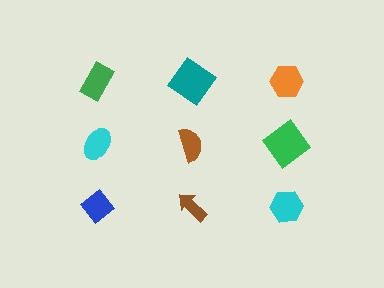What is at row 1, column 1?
A green rectangle.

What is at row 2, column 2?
A brown semicircle.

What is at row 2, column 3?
A green diamond.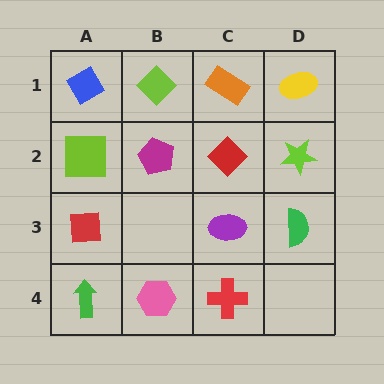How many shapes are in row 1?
4 shapes.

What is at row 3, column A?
A red square.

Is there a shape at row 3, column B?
No, that cell is empty.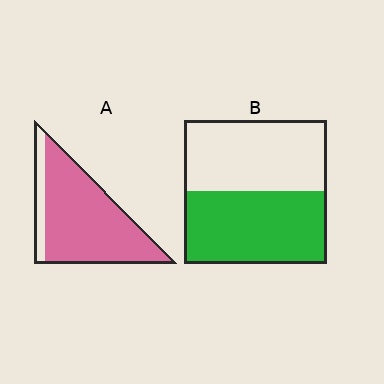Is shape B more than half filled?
Roughly half.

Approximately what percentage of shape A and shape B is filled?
A is approximately 85% and B is approximately 50%.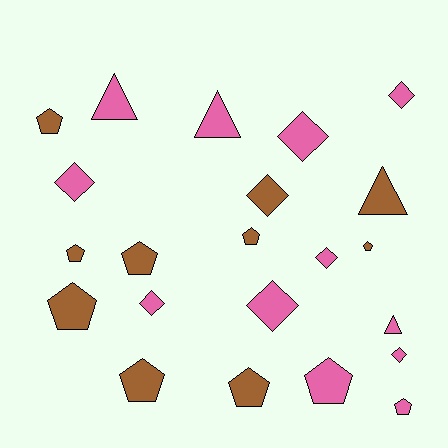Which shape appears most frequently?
Pentagon, with 10 objects.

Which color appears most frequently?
Pink, with 12 objects.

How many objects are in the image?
There are 22 objects.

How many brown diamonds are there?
There is 1 brown diamond.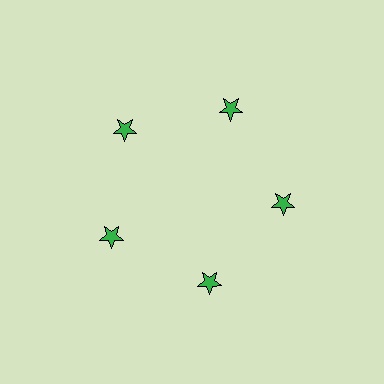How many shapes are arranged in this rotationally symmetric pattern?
There are 5 shapes, arranged in 5 groups of 1.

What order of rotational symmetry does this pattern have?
This pattern has 5-fold rotational symmetry.